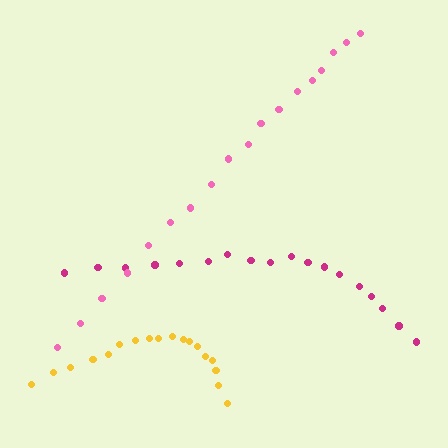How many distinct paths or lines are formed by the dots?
There are 3 distinct paths.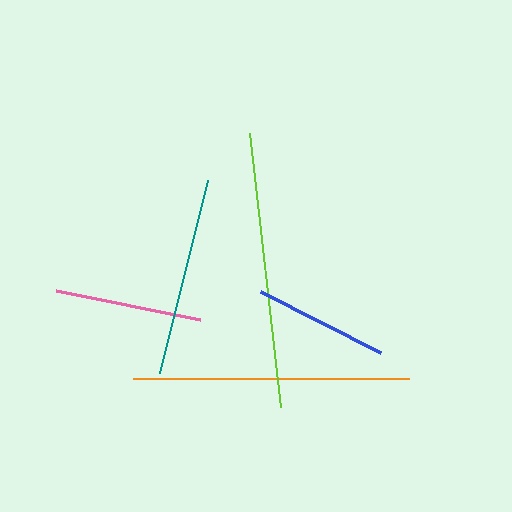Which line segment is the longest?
The orange line is the longest at approximately 276 pixels.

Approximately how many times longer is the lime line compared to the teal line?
The lime line is approximately 1.4 times the length of the teal line.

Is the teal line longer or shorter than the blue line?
The teal line is longer than the blue line.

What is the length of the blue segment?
The blue segment is approximately 134 pixels long.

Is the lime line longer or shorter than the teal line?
The lime line is longer than the teal line.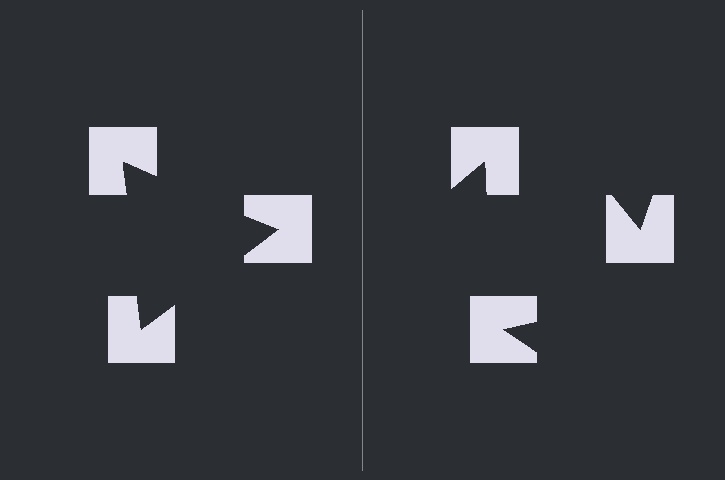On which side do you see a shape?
An illusory triangle appears on the left side. On the right side the wedge cuts are rotated, so no coherent shape forms.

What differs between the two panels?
The notched squares are positioned identically on both sides; only the wedge orientations differ. On the left they align to a triangle; on the right they are misaligned.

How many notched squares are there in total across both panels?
6 — 3 on each side.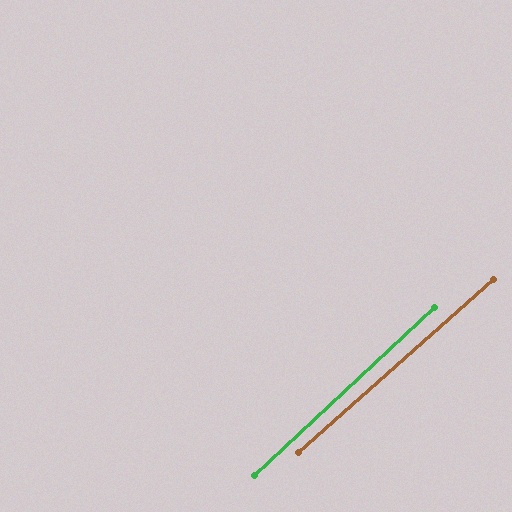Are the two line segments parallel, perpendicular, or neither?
Parallel — their directions differ by only 1.4°.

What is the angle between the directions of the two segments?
Approximately 1 degree.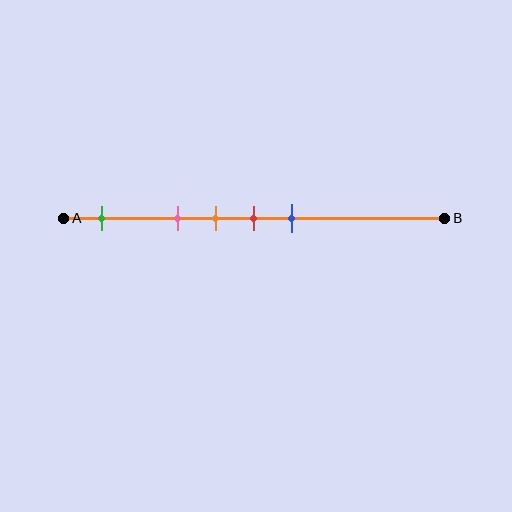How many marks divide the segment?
There are 5 marks dividing the segment.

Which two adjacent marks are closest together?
The orange and red marks are the closest adjacent pair.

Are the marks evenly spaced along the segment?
No, the marks are not evenly spaced.